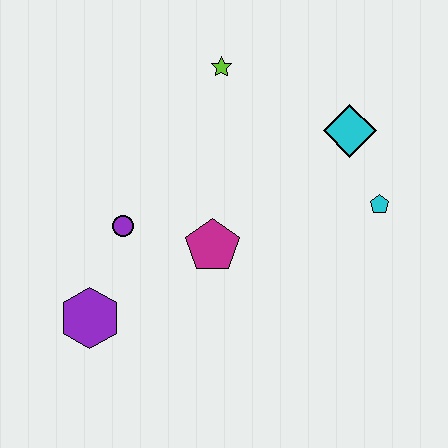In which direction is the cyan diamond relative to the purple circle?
The cyan diamond is to the right of the purple circle.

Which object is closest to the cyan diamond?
The cyan pentagon is closest to the cyan diamond.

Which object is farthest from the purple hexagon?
The cyan diamond is farthest from the purple hexagon.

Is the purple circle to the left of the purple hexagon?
No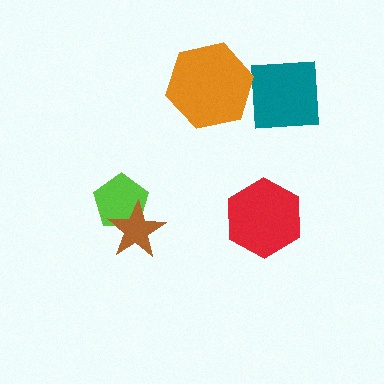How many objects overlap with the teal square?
0 objects overlap with the teal square.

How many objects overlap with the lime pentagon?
1 object overlaps with the lime pentagon.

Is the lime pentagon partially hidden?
Yes, it is partially covered by another shape.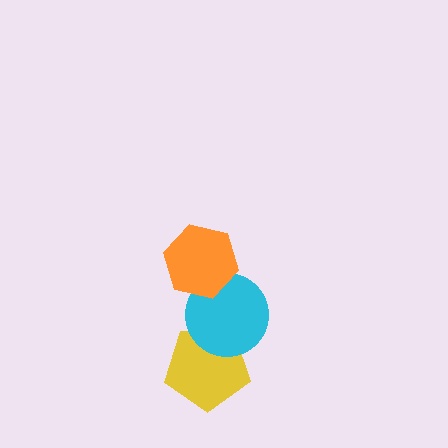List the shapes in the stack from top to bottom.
From top to bottom: the orange hexagon, the cyan circle, the yellow pentagon.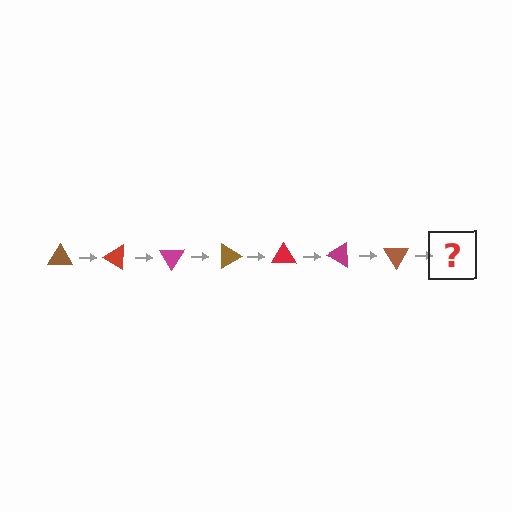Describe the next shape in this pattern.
It should be a red triangle, rotated 210 degrees from the start.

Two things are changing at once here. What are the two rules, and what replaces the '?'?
The two rules are that it rotates 30 degrees each step and the color cycles through brown, red, and magenta. The '?' should be a red triangle, rotated 210 degrees from the start.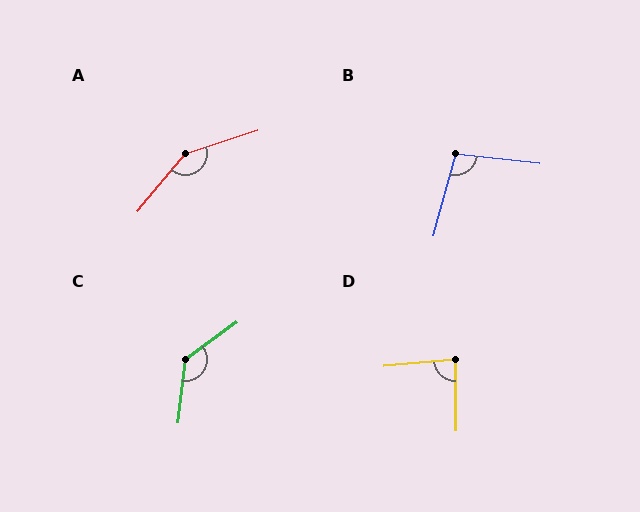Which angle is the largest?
A, at approximately 148 degrees.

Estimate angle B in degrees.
Approximately 99 degrees.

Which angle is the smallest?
D, at approximately 85 degrees.